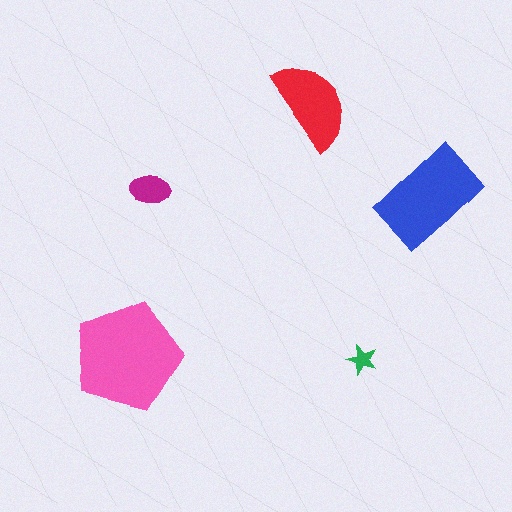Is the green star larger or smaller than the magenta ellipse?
Smaller.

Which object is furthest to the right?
The blue rectangle is rightmost.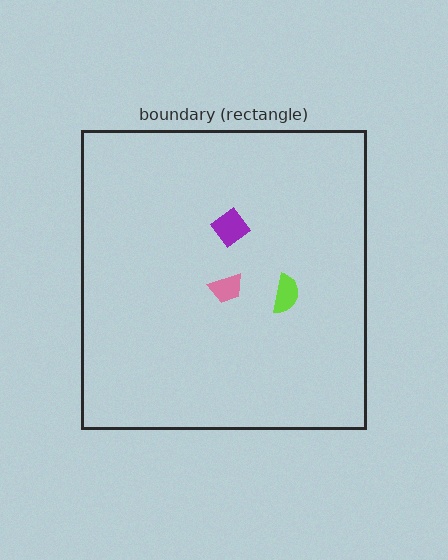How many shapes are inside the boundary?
3 inside, 0 outside.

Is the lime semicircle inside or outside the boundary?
Inside.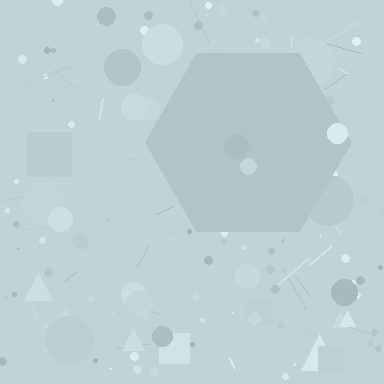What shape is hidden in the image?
A hexagon is hidden in the image.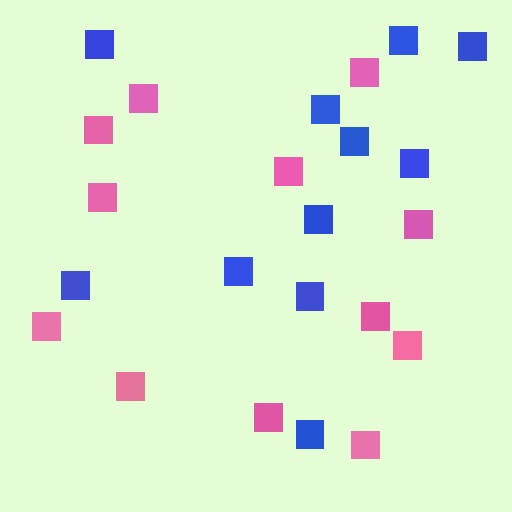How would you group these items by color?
There are 2 groups: one group of pink squares (12) and one group of blue squares (11).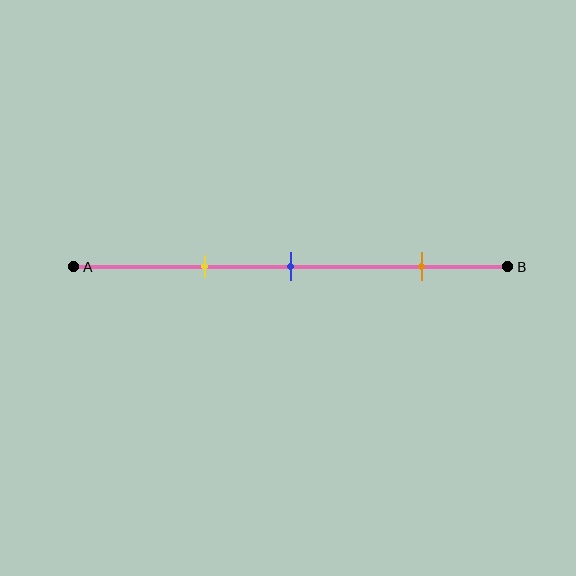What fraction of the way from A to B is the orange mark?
The orange mark is approximately 80% (0.8) of the way from A to B.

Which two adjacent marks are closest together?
The yellow and blue marks are the closest adjacent pair.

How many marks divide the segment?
There are 3 marks dividing the segment.